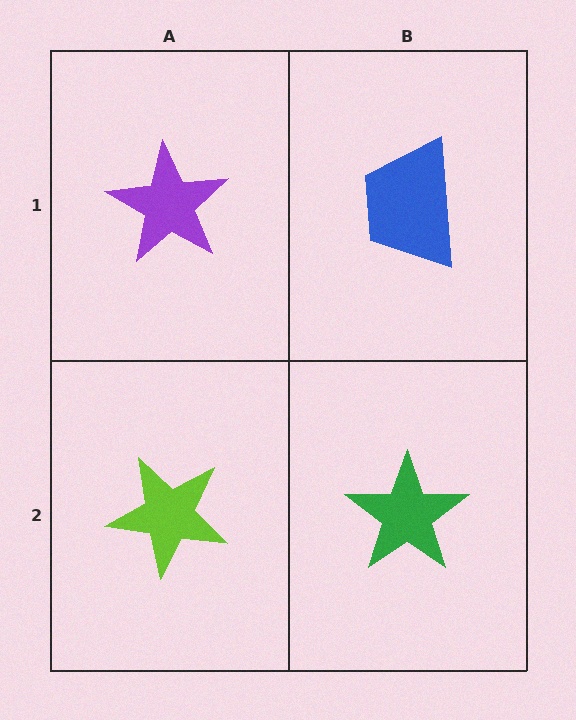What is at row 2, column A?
A lime star.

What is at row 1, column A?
A purple star.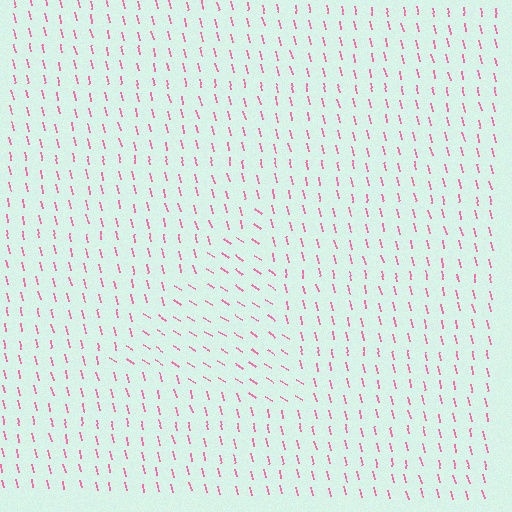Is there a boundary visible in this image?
Yes, there is a texture boundary formed by a change in line orientation.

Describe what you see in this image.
The image is filled with small pink line segments. A triangle region in the image has lines oriented differently from the surrounding lines, creating a visible texture boundary.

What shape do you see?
I see a triangle.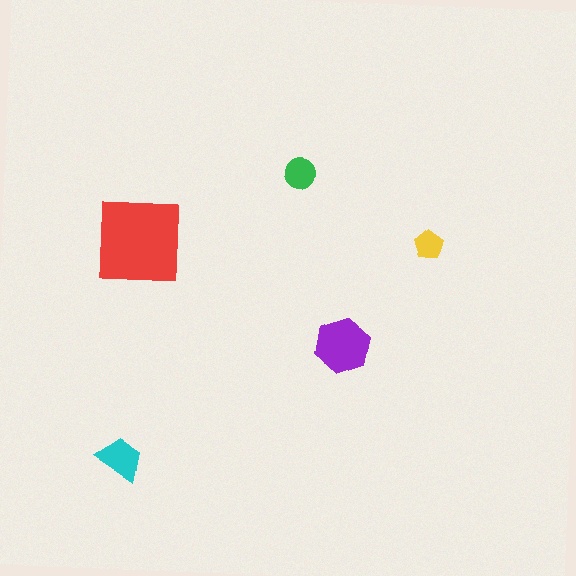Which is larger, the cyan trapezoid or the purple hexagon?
The purple hexagon.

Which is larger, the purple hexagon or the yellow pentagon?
The purple hexagon.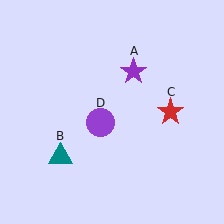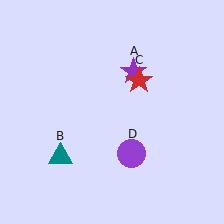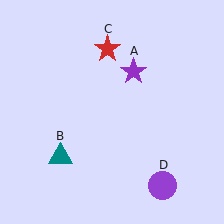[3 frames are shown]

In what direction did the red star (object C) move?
The red star (object C) moved up and to the left.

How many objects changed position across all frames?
2 objects changed position: red star (object C), purple circle (object D).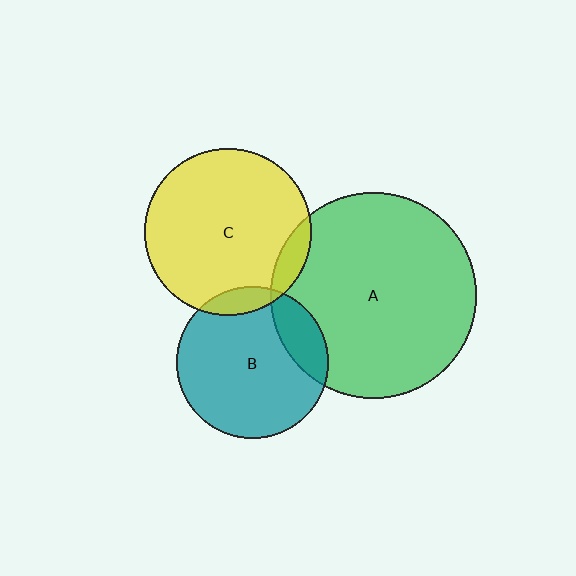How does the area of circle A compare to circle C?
Approximately 1.5 times.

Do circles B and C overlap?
Yes.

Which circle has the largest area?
Circle A (green).